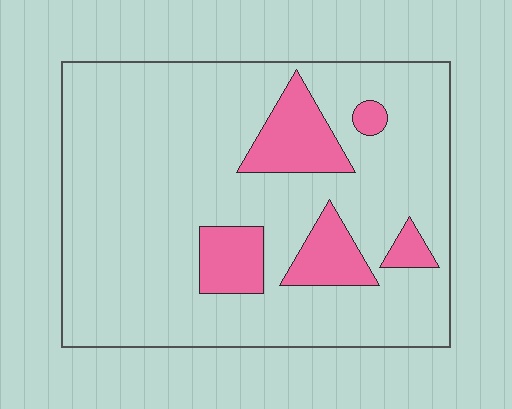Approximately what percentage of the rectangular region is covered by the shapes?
Approximately 15%.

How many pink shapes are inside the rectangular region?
5.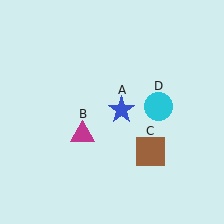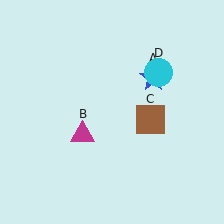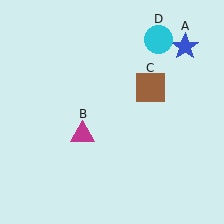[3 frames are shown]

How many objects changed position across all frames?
3 objects changed position: blue star (object A), brown square (object C), cyan circle (object D).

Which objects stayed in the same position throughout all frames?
Magenta triangle (object B) remained stationary.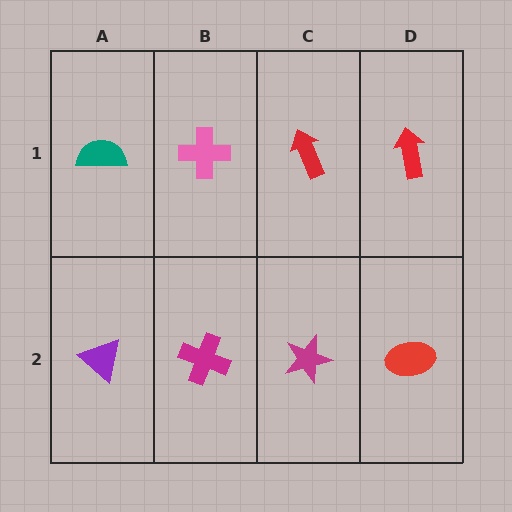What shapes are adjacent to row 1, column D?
A red ellipse (row 2, column D), a red arrow (row 1, column C).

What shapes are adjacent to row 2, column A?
A teal semicircle (row 1, column A), a magenta cross (row 2, column B).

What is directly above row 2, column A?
A teal semicircle.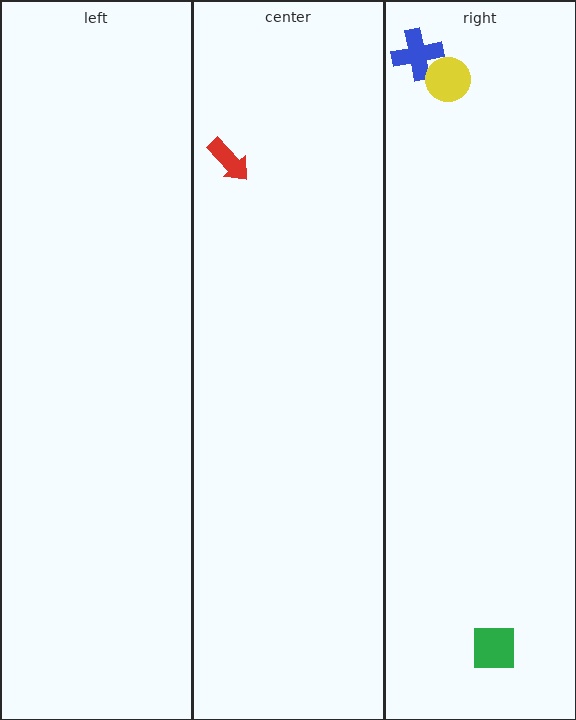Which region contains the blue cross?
The right region.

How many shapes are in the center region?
1.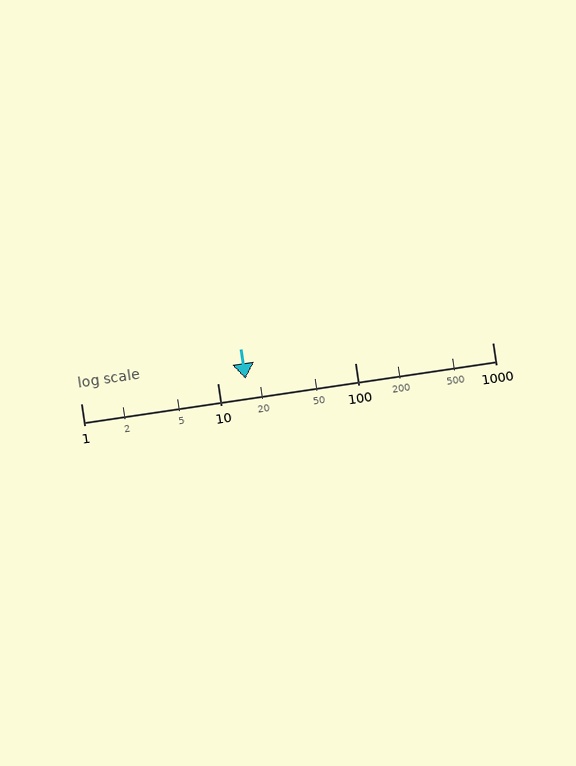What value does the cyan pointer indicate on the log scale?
The pointer indicates approximately 16.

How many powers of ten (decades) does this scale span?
The scale spans 3 decades, from 1 to 1000.